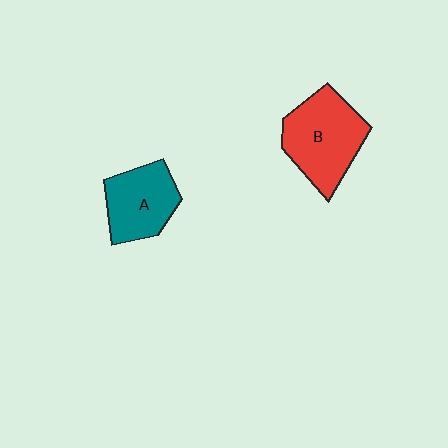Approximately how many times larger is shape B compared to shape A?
Approximately 1.3 times.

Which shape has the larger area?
Shape B (red).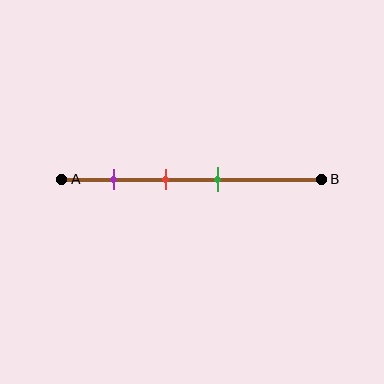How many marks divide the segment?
There are 3 marks dividing the segment.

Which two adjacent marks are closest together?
The red and green marks are the closest adjacent pair.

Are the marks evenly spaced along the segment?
Yes, the marks are approximately evenly spaced.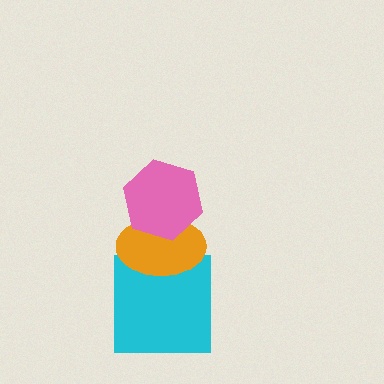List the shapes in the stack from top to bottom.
From top to bottom: the pink hexagon, the orange ellipse, the cyan square.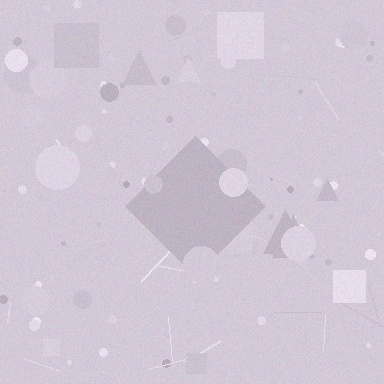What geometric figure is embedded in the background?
A diamond is embedded in the background.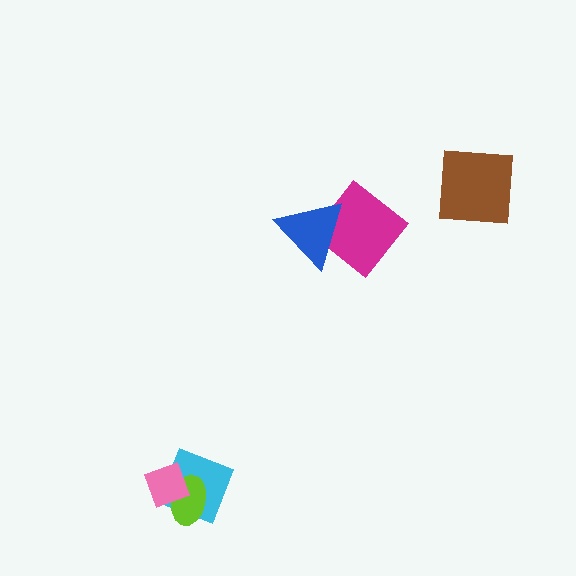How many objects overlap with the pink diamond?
2 objects overlap with the pink diamond.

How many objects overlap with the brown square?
0 objects overlap with the brown square.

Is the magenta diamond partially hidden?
Yes, it is partially covered by another shape.